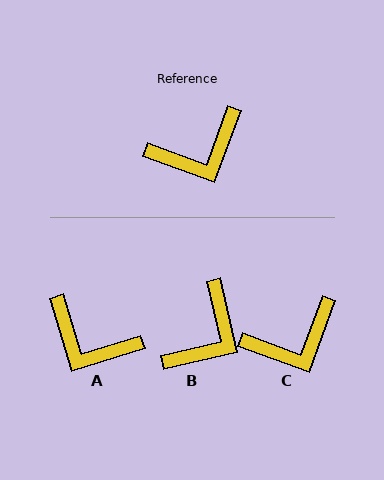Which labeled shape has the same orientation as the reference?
C.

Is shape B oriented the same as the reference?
No, it is off by about 33 degrees.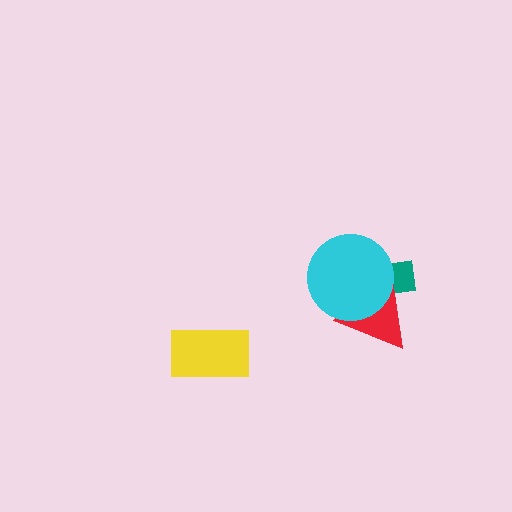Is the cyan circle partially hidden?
No, no other shape covers it.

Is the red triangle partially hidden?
Yes, it is partially covered by another shape.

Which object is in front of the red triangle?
The cyan circle is in front of the red triangle.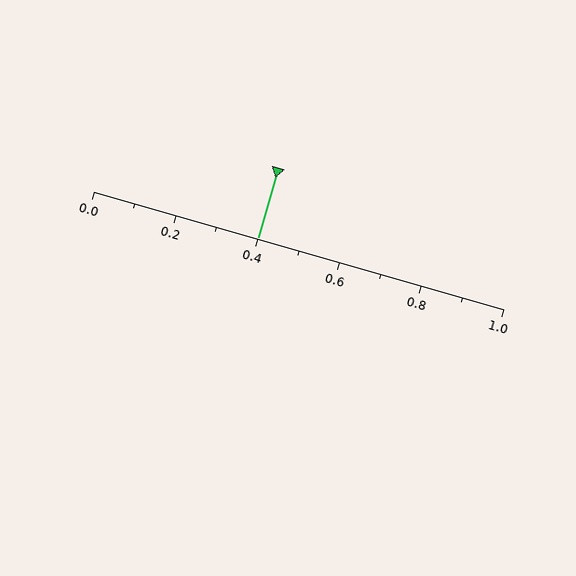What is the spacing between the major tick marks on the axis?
The major ticks are spaced 0.2 apart.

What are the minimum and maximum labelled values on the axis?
The axis runs from 0.0 to 1.0.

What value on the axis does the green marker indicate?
The marker indicates approximately 0.4.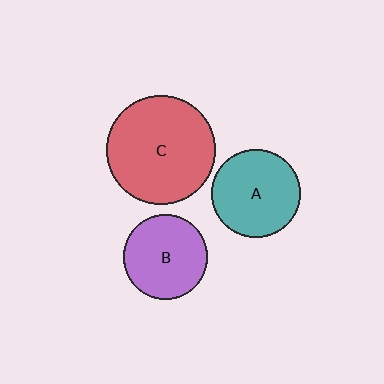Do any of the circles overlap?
No, none of the circles overlap.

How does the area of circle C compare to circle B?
Approximately 1.7 times.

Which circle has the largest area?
Circle C (red).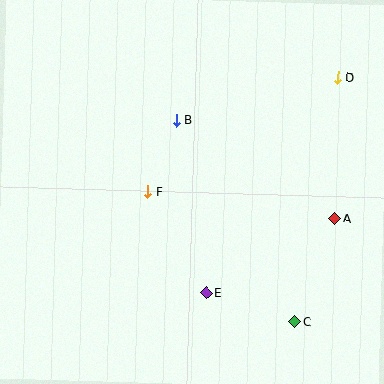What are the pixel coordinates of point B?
Point B is at (176, 120).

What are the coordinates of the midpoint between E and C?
The midpoint between E and C is at (251, 307).